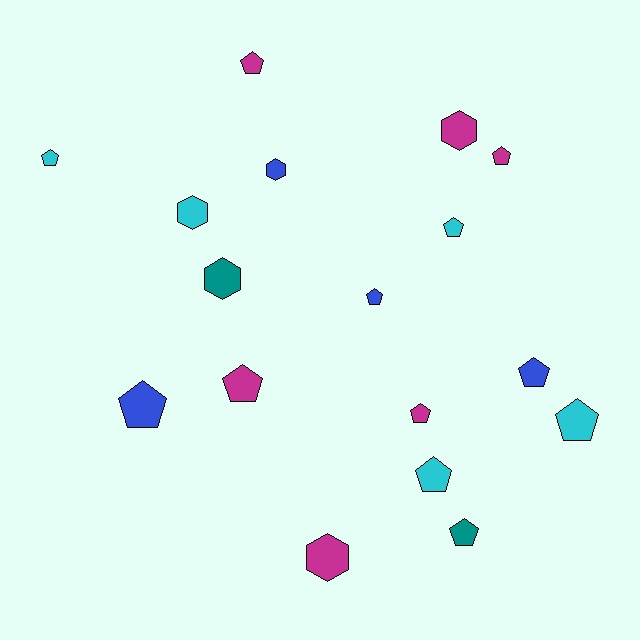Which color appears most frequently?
Magenta, with 6 objects.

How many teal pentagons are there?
There is 1 teal pentagon.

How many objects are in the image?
There are 17 objects.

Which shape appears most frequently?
Pentagon, with 12 objects.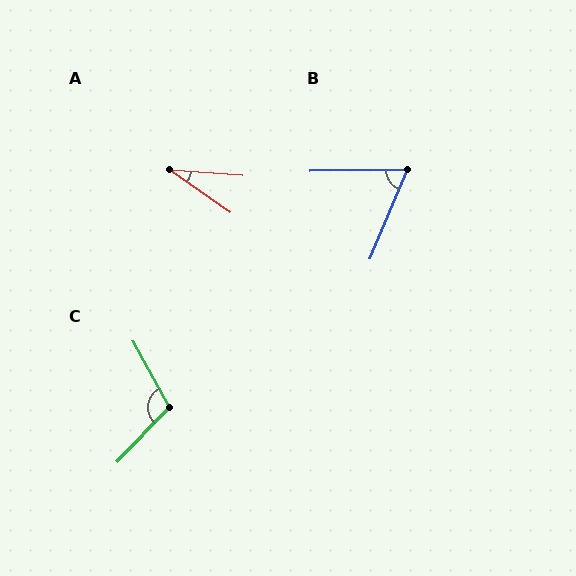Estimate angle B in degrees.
Approximately 67 degrees.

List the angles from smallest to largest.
A (31°), B (67°), C (108°).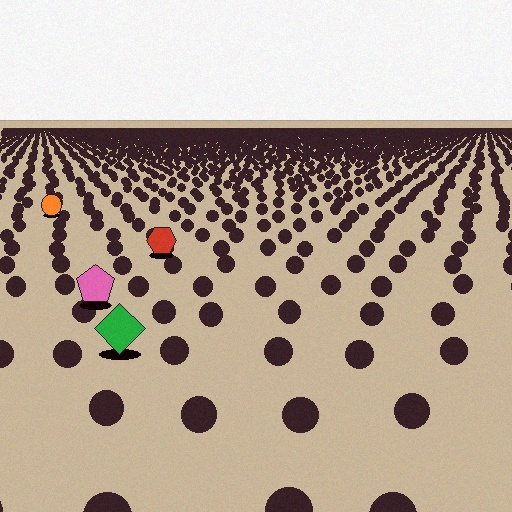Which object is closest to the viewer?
The green diamond is closest. The texture marks near it are larger and more spread out.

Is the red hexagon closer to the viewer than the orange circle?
Yes. The red hexagon is closer — you can tell from the texture gradient: the ground texture is coarser near it.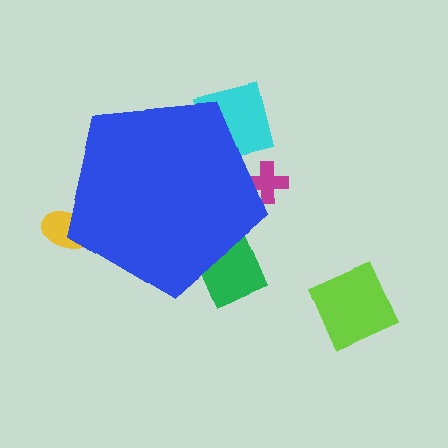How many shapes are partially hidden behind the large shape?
4 shapes are partially hidden.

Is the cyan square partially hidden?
Yes, the cyan square is partially hidden behind the blue pentagon.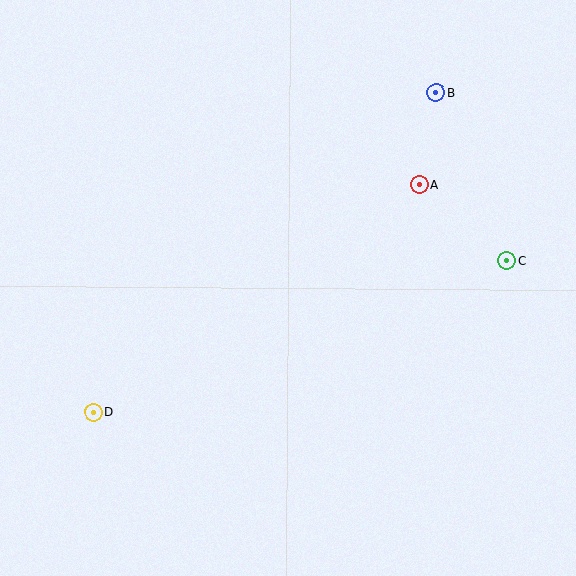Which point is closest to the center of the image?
Point A at (419, 185) is closest to the center.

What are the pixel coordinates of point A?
Point A is at (419, 185).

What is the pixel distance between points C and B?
The distance between C and B is 182 pixels.